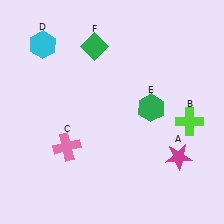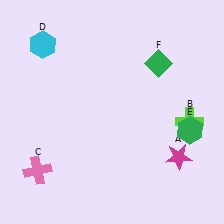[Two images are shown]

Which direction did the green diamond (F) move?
The green diamond (F) moved right.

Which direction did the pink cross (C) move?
The pink cross (C) moved left.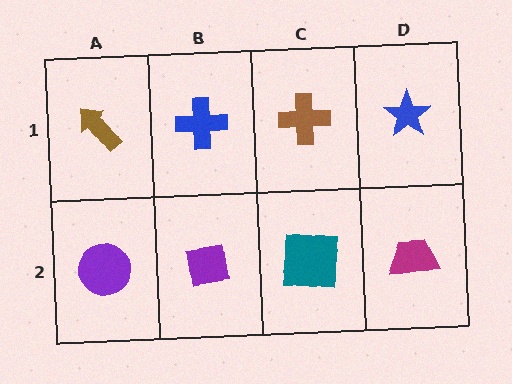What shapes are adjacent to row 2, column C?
A brown cross (row 1, column C), a purple square (row 2, column B), a magenta trapezoid (row 2, column D).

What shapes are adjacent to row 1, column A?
A purple circle (row 2, column A), a blue cross (row 1, column B).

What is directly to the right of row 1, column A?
A blue cross.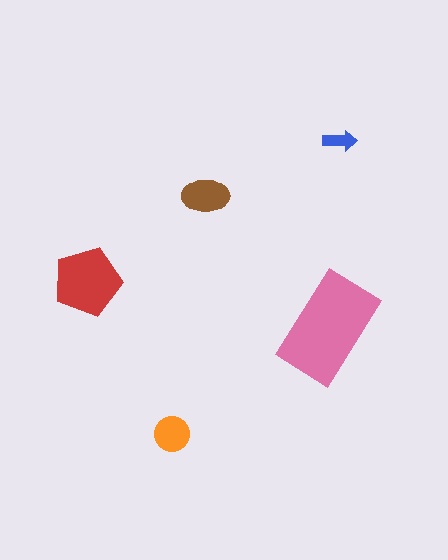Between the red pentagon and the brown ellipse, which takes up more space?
The red pentagon.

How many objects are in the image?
There are 5 objects in the image.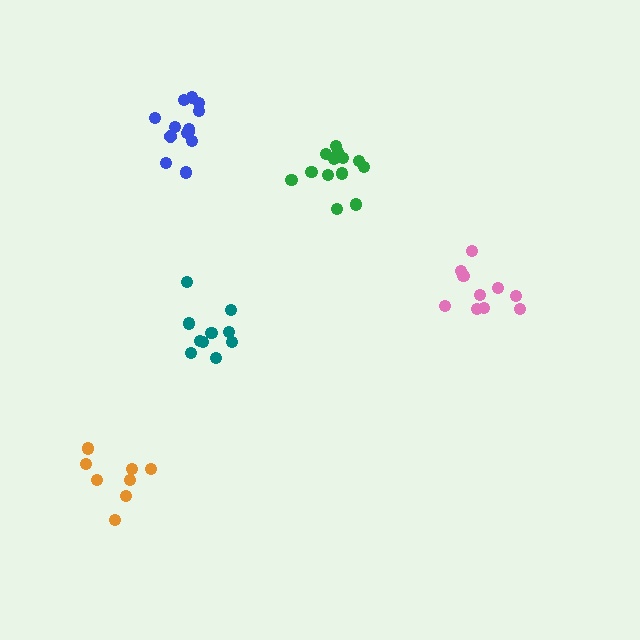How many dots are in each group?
Group 1: 10 dots, Group 2: 11 dots, Group 3: 8 dots, Group 4: 13 dots, Group 5: 13 dots (55 total).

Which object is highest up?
The blue cluster is topmost.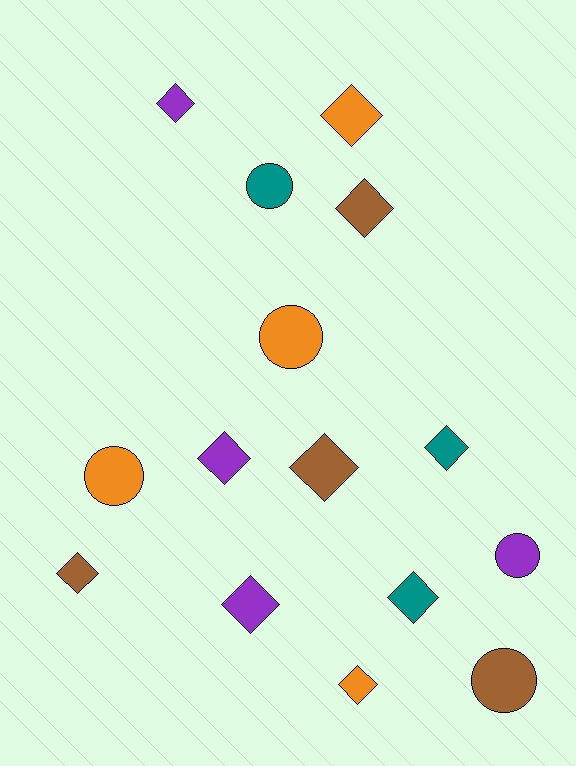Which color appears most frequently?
Orange, with 4 objects.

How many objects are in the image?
There are 15 objects.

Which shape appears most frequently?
Diamond, with 10 objects.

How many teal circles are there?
There is 1 teal circle.